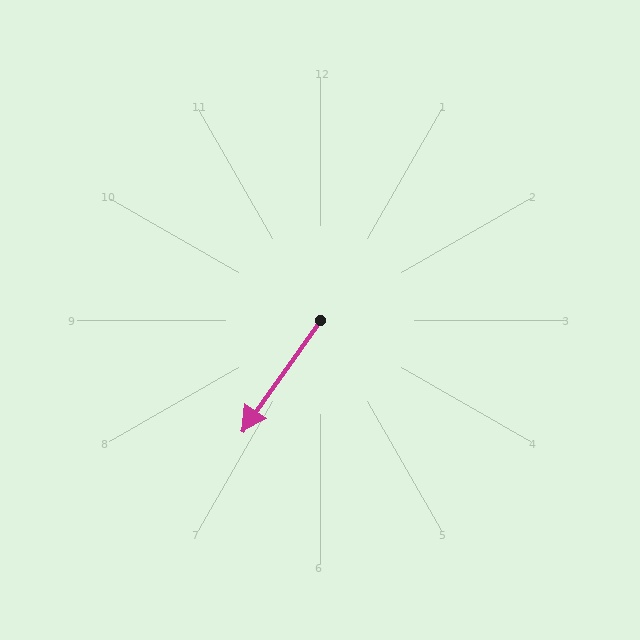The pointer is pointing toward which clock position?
Roughly 7 o'clock.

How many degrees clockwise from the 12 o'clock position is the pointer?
Approximately 215 degrees.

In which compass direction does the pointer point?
Southwest.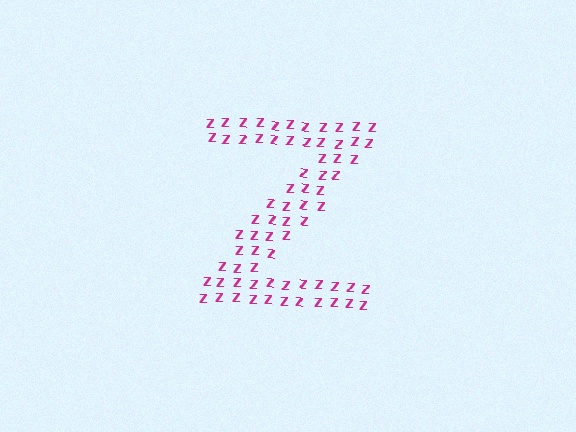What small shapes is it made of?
It is made of small letter Z's.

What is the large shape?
The large shape is the letter Z.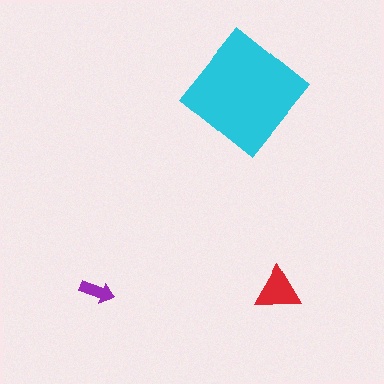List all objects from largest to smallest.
The cyan diamond, the red triangle, the purple arrow.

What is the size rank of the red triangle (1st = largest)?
2nd.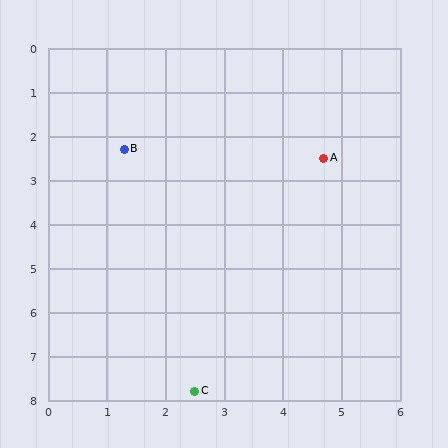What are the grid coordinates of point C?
Point C is at approximately (2.5, 7.8).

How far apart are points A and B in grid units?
Points A and B are about 3.4 grid units apart.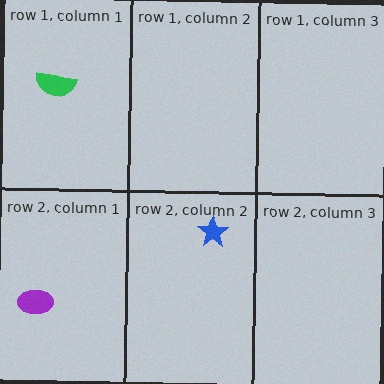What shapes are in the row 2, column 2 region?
The blue star.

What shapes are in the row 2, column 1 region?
The purple ellipse.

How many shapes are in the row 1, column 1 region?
1.